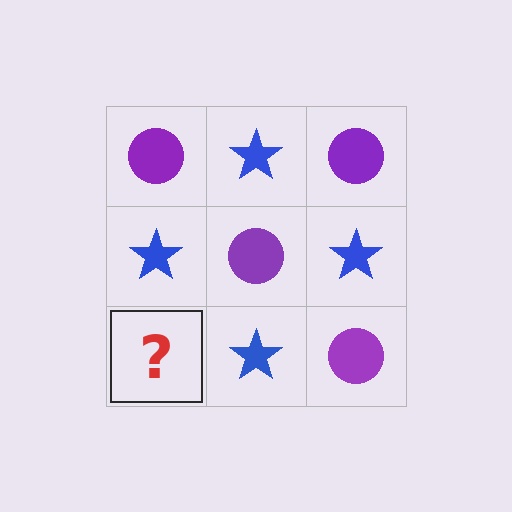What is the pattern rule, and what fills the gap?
The rule is that it alternates purple circle and blue star in a checkerboard pattern. The gap should be filled with a purple circle.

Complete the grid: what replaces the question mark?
The question mark should be replaced with a purple circle.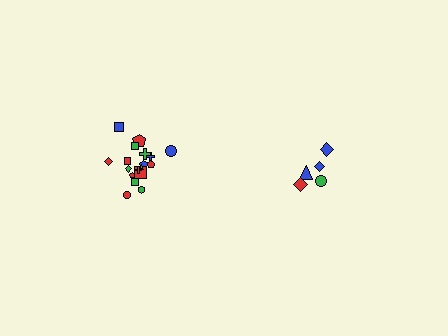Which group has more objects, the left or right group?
The left group.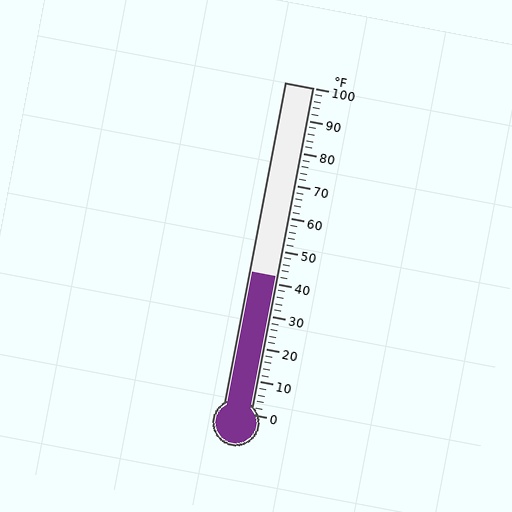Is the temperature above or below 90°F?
The temperature is below 90°F.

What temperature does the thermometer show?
The thermometer shows approximately 42°F.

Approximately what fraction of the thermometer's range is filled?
The thermometer is filled to approximately 40% of its range.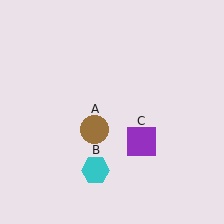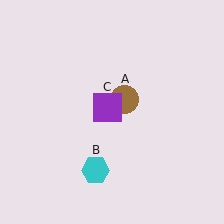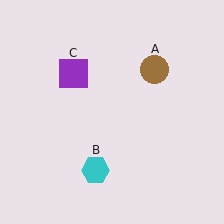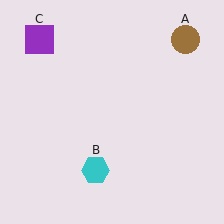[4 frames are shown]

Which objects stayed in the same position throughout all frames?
Cyan hexagon (object B) remained stationary.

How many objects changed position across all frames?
2 objects changed position: brown circle (object A), purple square (object C).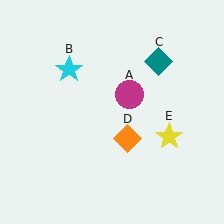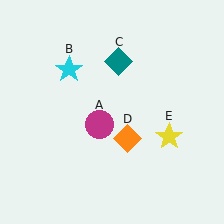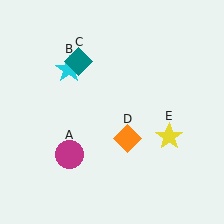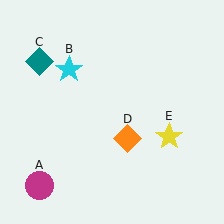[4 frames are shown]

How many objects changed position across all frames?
2 objects changed position: magenta circle (object A), teal diamond (object C).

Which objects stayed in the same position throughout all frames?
Cyan star (object B) and orange diamond (object D) and yellow star (object E) remained stationary.